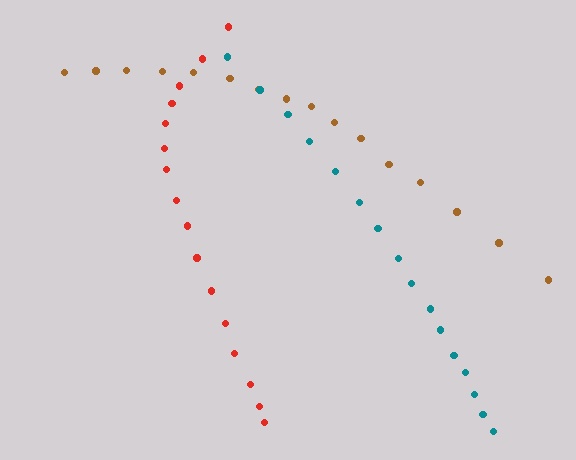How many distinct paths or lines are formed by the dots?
There are 3 distinct paths.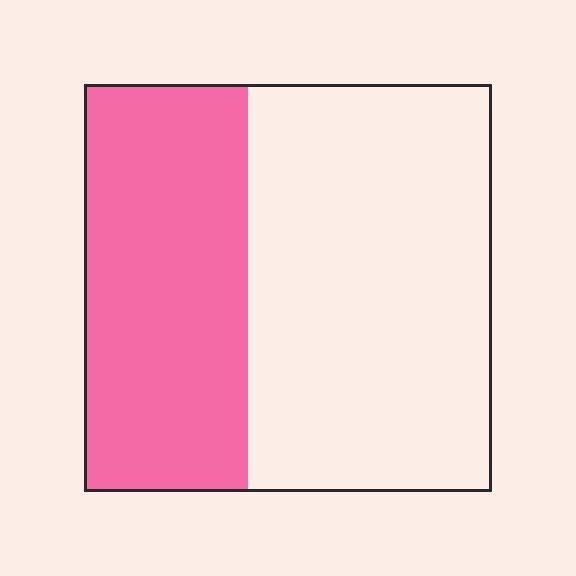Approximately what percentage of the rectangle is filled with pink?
Approximately 40%.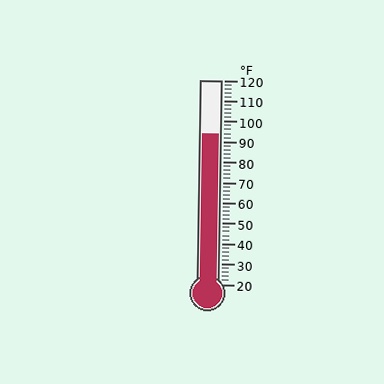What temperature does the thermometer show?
The thermometer shows approximately 94°F.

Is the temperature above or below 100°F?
The temperature is below 100°F.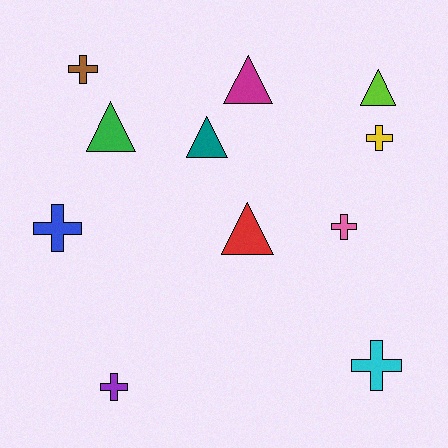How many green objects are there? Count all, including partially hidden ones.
There is 1 green object.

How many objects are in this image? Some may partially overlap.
There are 11 objects.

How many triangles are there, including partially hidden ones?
There are 5 triangles.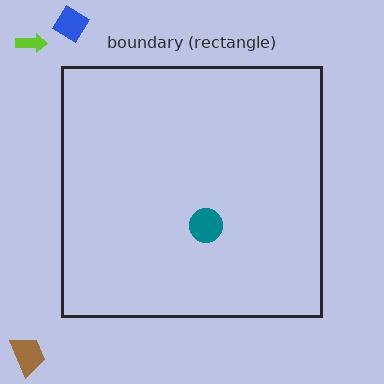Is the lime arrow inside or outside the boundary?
Outside.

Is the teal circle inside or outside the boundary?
Inside.